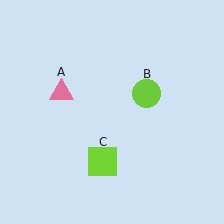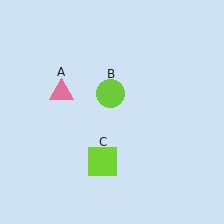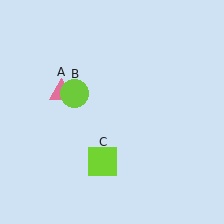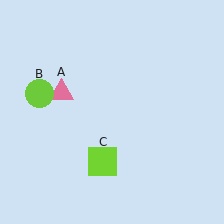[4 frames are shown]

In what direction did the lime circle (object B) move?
The lime circle (object B) moved left.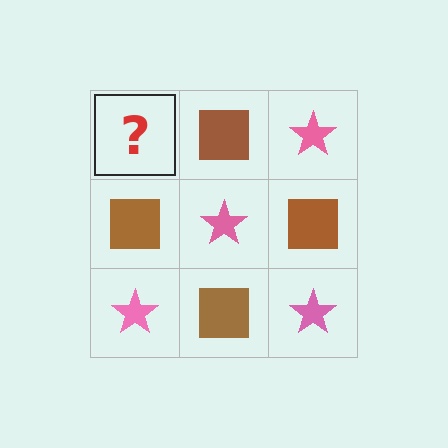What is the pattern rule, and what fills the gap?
The rule is that it alternates pink star and brown square in a checkerboard pattern. The gap should be filled with a pink star.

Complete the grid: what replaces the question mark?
The question mark should be replaced with a pink star.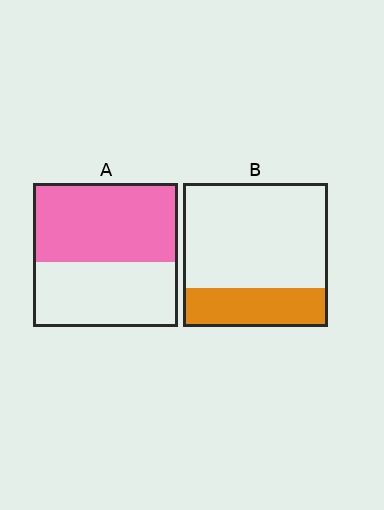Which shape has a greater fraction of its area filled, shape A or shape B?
Shape A.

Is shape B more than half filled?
No.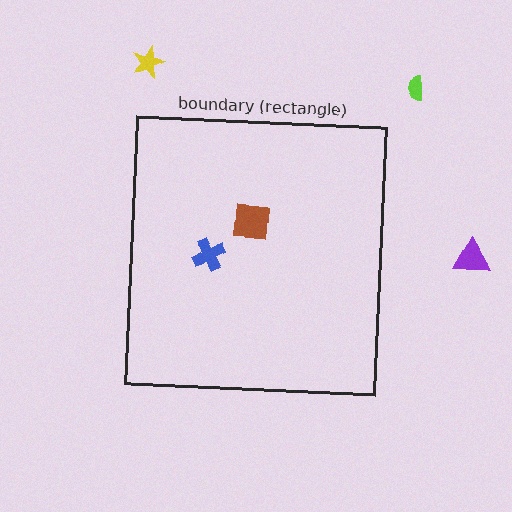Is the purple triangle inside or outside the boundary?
Outside.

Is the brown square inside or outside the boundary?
Inside.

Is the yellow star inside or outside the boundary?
Outside.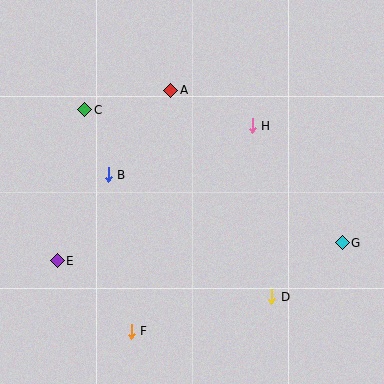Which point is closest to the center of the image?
Point B at (108, 175) is closest to the center.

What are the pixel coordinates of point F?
Point F is at (131, 331).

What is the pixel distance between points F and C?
The distance between F and C is 226 pixels.